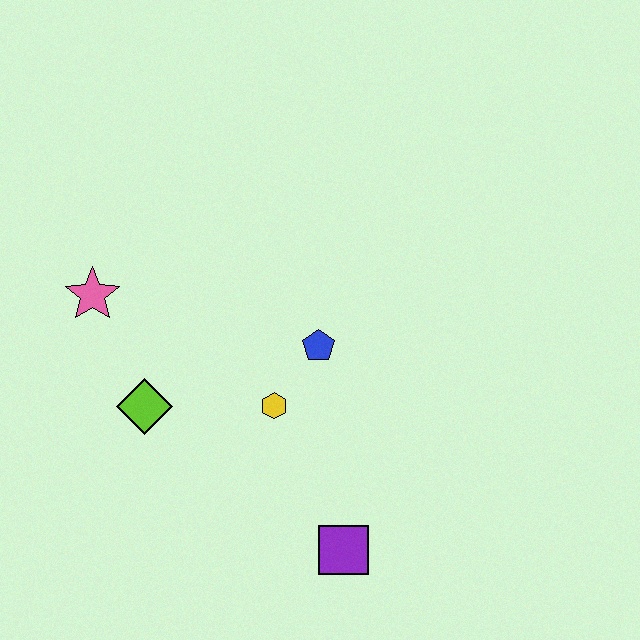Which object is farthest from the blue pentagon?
The pink star is farthest from the blue pentagon.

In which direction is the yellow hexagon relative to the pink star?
The yellow hexagon is to the right of the pink star.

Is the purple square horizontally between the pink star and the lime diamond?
No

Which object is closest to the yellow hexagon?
The blue pentagon is closest to the yellow hexagon.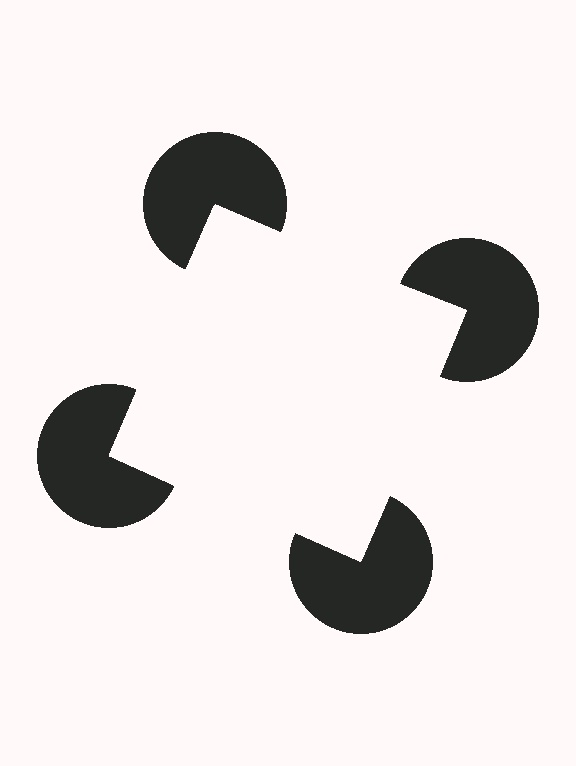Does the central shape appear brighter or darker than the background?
It typically appears slightly brighter than the background, even though no actual brightness change is drawn.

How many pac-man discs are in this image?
There are 4 — one at each vertex of the illusory square.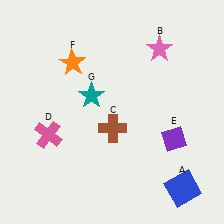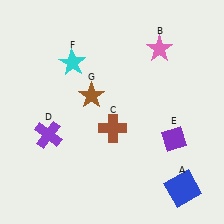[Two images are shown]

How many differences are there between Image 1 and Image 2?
There are 3 differences between the two images.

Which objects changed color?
D changed from pink to purple. F changed from orange to cyan. G changed from teal to brown.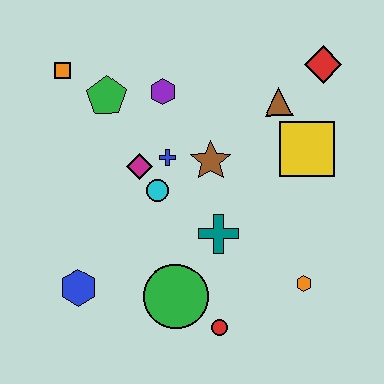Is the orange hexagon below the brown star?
Yes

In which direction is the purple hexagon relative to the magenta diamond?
The purple hexagon is above the magenta diamond.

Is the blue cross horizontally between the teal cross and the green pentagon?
Yes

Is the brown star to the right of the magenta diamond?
Yes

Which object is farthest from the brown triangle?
The blue hexagon is farthest from the brown triangle.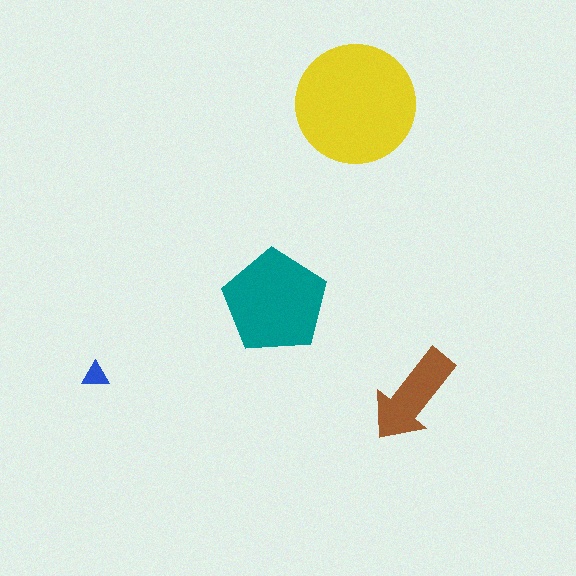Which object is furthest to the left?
The blue triangle is leftmost.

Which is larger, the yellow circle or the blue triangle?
The yellow circle.